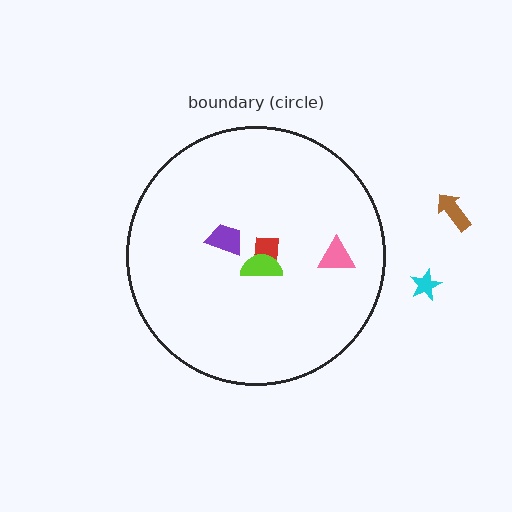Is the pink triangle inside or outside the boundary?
Inside.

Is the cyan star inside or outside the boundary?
Outside.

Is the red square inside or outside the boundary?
Inside.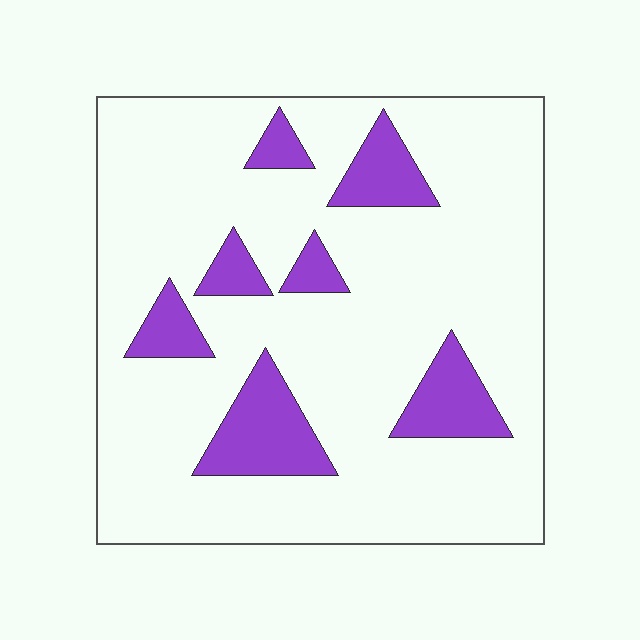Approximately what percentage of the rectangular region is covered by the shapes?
Approximately 15%.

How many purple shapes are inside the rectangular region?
7.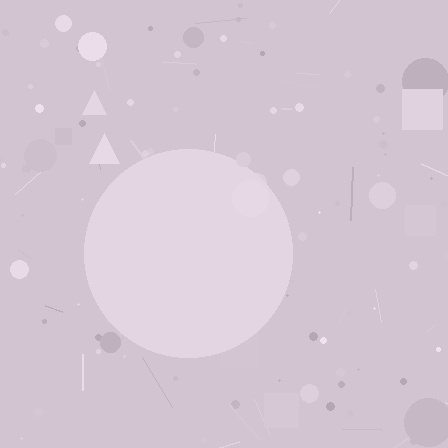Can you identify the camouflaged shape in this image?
The camouflaged shape is a circle.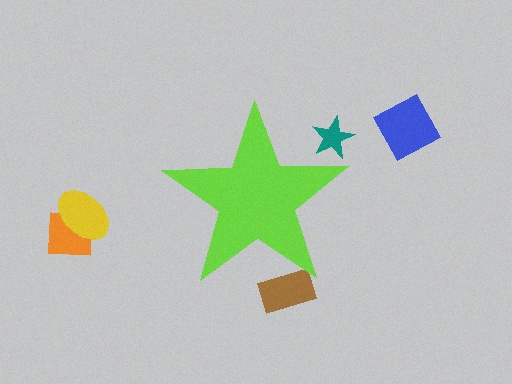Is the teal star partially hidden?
Yes, the teal star is partially hidden behind the lime star.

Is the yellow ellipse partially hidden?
No, the yellow ellipse is fully visible.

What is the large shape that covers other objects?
A lime star.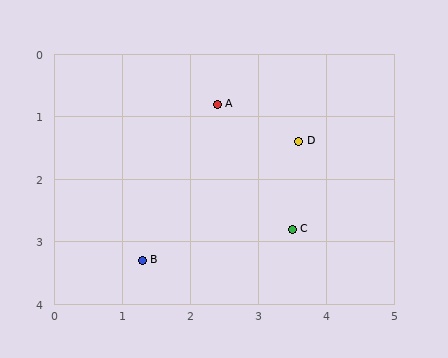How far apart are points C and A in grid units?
Points C and A are about 2.3 grid units apart.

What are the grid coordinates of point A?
Point A is at approximately (2.4, 0.8).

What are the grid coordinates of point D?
Point D is at approximately (3.6, 1.4).